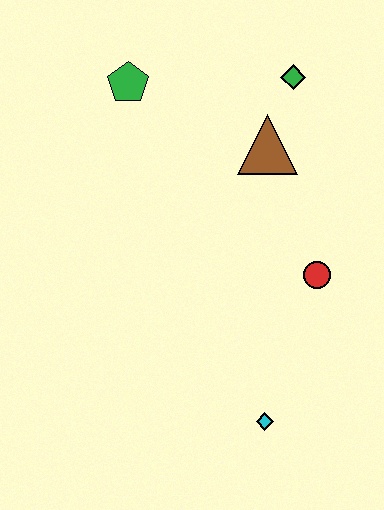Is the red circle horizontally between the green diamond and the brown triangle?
No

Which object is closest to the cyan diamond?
The red circle is closest to the cyan diamond.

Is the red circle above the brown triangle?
No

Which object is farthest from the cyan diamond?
The green pentagon is farthest from the cyan diamond.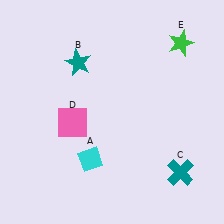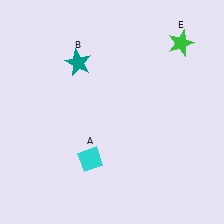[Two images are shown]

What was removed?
The pink square (D), the teal cross (C) were removed in Image 2.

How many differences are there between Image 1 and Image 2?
There are 2 differences between the two images.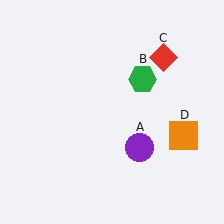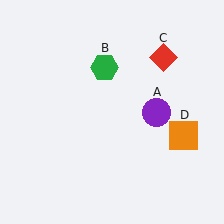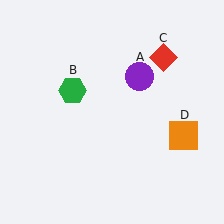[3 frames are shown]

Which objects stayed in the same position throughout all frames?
Red diamond (object C) and orange square (object D) remained stationary.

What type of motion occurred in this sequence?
The purple circle (object A), green hexagon (object B) rotated counterclockwise around the center of the scene.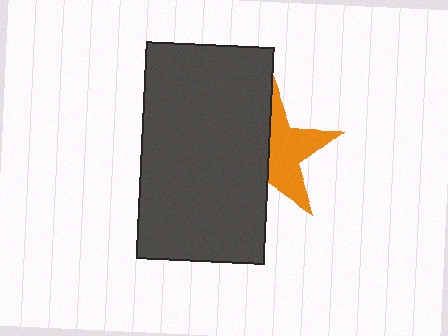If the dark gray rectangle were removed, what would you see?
You would see the complete orange star.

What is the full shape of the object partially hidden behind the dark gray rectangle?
The partially hidden object is an orange star.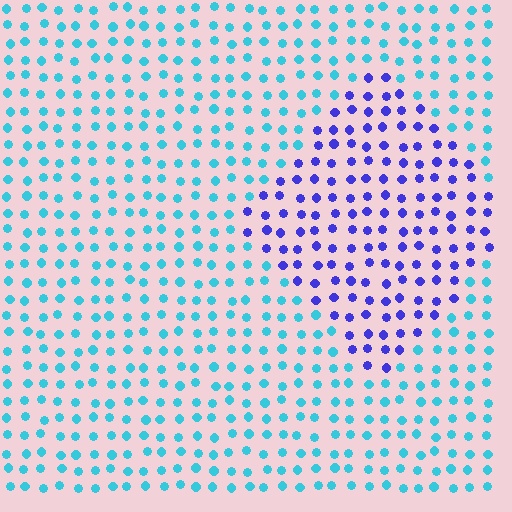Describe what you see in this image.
The image is filled with small cyan elements in a uniform arrangement. A diamond-shaped region is visible where the elements are tinted to a slightly different hue, forming a subtle color boundary.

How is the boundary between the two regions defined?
The boundary is defined purely by a slight shift in hue (about 57 degrees). Spacing, size, and orientation are identical on both sides.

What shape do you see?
I see a diamond.